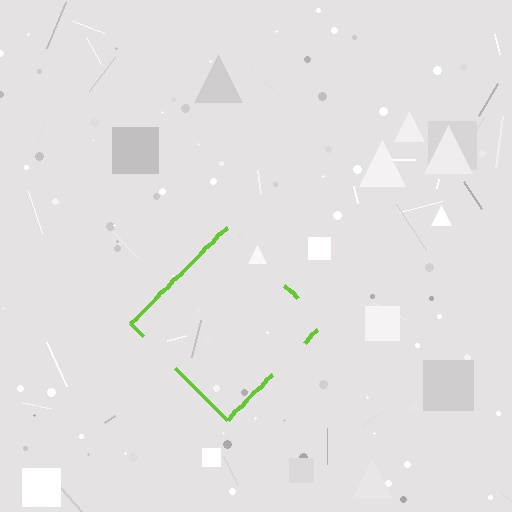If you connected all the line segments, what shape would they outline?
They would outline a diamond.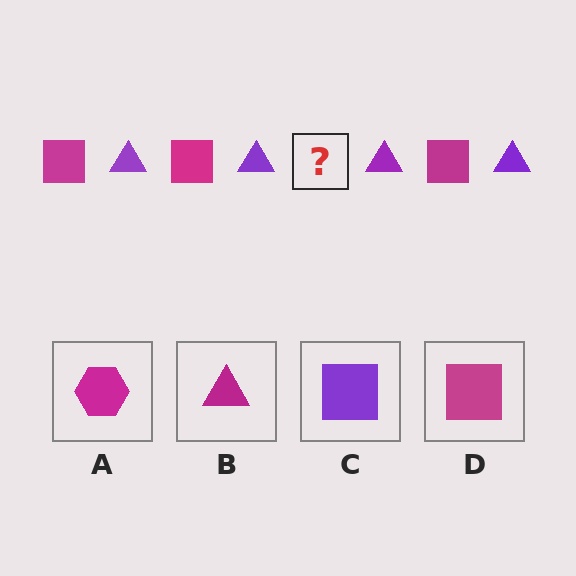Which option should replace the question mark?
Option D.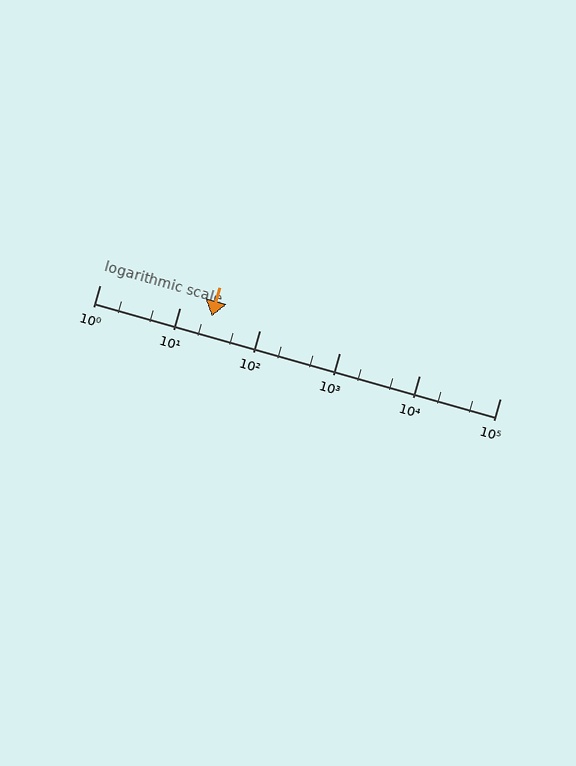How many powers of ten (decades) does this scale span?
The scale spans 5 decades, from 1 to 100000.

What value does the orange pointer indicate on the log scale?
The pointer indicates approximately 25.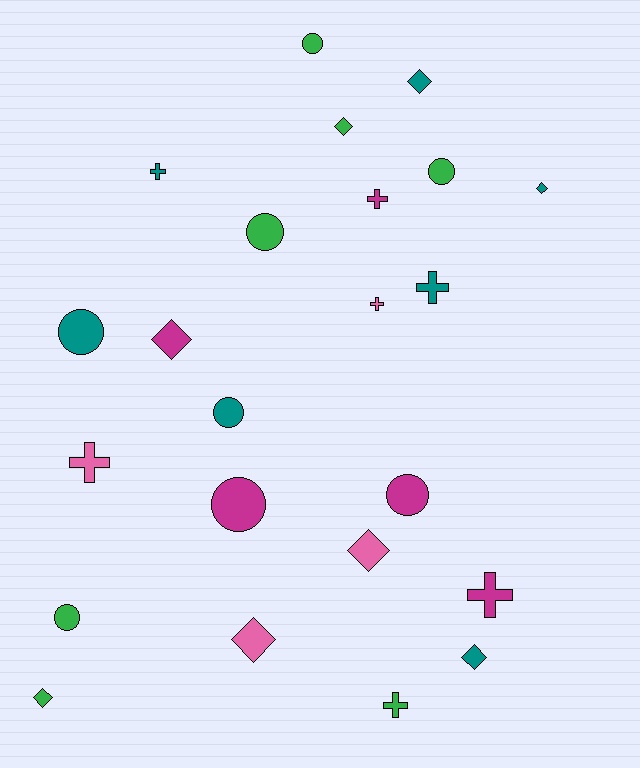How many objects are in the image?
There are 23 objects.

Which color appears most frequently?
Teal, with 7 objects.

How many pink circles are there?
There are no pink circles.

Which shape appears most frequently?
Diamond, with 8 objects.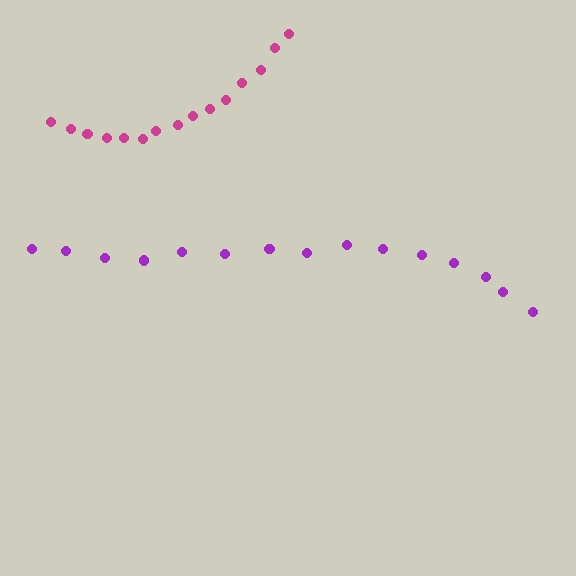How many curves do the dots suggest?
There are 2 distinct paths.